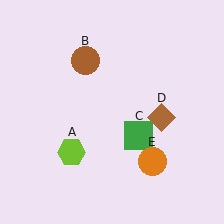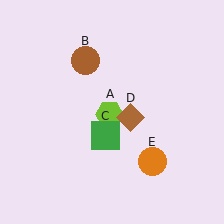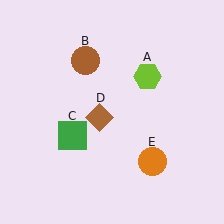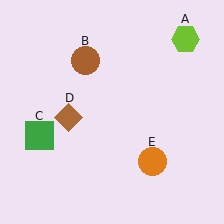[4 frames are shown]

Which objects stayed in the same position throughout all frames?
Brown circle (object B) and orange circle (object E) remained stationary.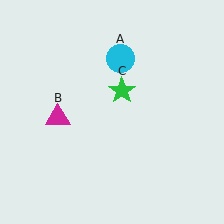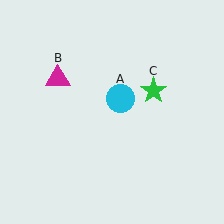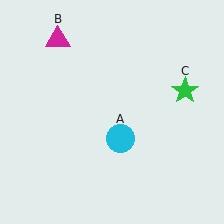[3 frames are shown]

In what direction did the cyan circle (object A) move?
The cyan circle (object A) moved down.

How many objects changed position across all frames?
3 objects changed position: cyan circle (object A), magenta triangle (object B), green star (object C).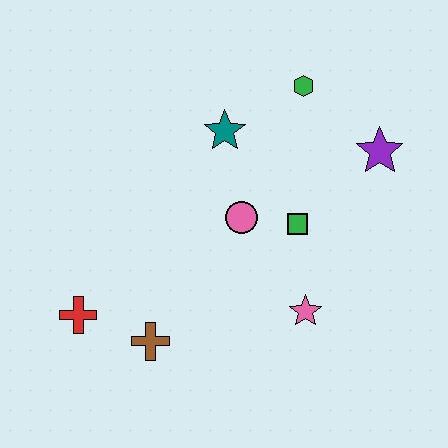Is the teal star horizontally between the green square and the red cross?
Yes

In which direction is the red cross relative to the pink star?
The red cross is to the left of the pink star.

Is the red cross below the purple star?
Yes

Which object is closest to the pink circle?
The green square is closest to the pink circle.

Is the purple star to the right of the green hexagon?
Yes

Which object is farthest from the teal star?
The red cross is farthest from the teal star.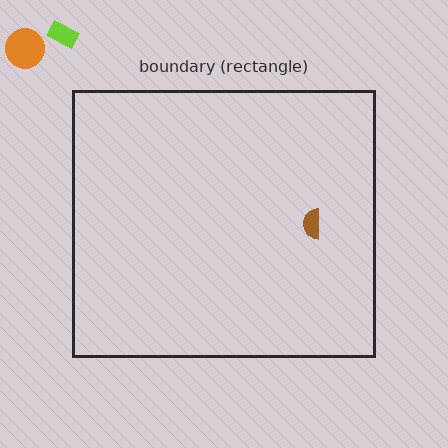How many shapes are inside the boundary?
1 inside, 2 outside.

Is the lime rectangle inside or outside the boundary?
Outside.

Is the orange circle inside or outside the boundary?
Outside.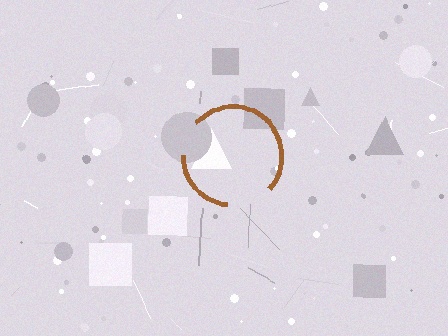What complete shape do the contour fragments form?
The contour fragments form a circle.